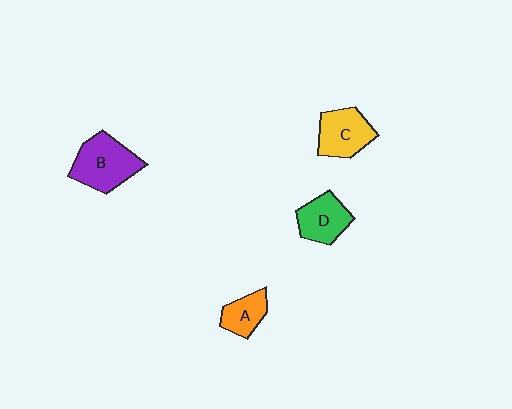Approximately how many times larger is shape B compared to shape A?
Approximately 1.9 times.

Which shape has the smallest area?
Shape A (orange).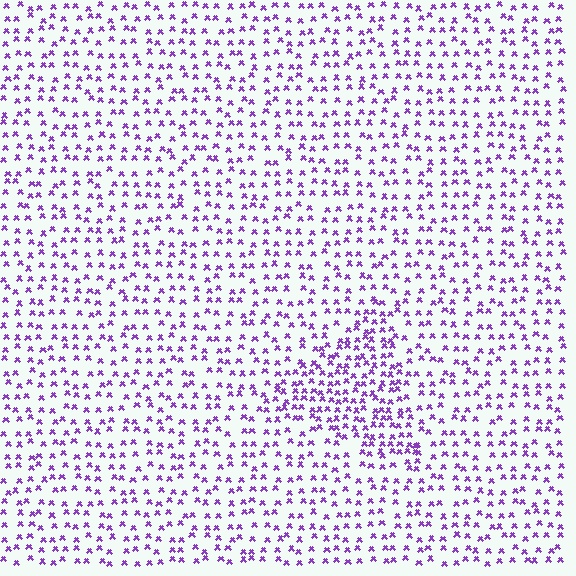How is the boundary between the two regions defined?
The boundary is defined by a change in element density (approximately 1.8x ratio). All elements are the same color, size, and shape.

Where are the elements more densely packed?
The elements are more densely packed inside the triangle boundary.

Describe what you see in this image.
The image contains small purple elements arranged at two different densities. A triangle-shaped region is visible where the elements are more densely packed than the surrounding area.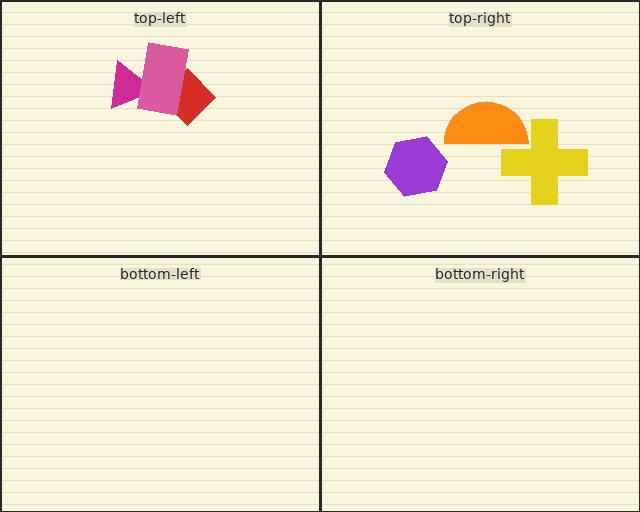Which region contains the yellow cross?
The top-right region.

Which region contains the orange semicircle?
The top-right region.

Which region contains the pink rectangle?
The top-left region.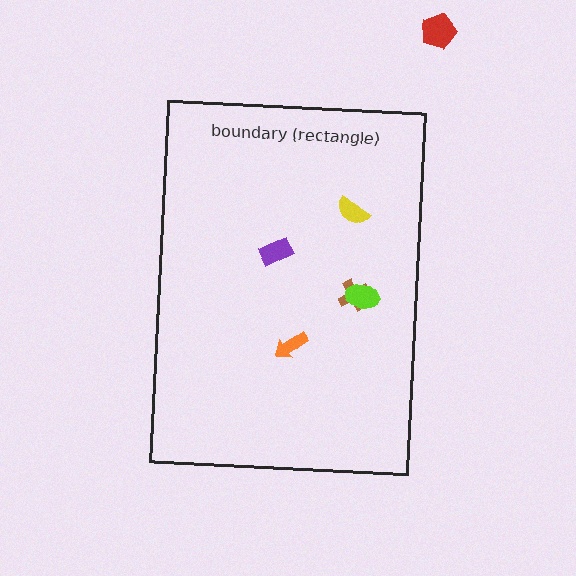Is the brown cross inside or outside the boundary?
Inside.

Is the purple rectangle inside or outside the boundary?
Inside.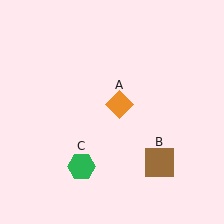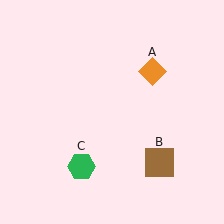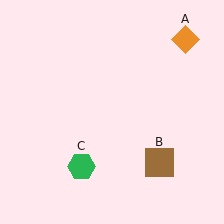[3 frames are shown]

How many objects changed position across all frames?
1 object changed position: orange diamond (object A).